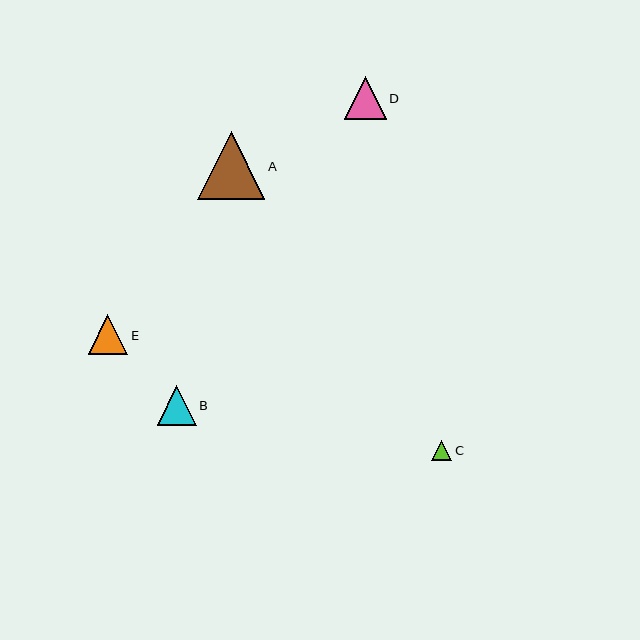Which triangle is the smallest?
Triangle C is the smallest with a size of approximately 20 pixels.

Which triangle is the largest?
Triangle A is the largest with a size of approximately 68 pixels.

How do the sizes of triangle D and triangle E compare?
Triangle D and triangle E are approximately the same size.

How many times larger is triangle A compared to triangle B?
Triangle A is approximately 1.7 times the size of triangle B.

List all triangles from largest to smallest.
From largest to smallest: A, D, E, B, C.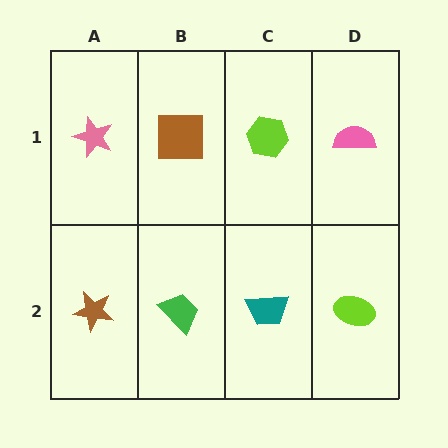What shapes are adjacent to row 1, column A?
A brown star (row 2, column A), a brown square (row 1, column B).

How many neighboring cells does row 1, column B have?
3.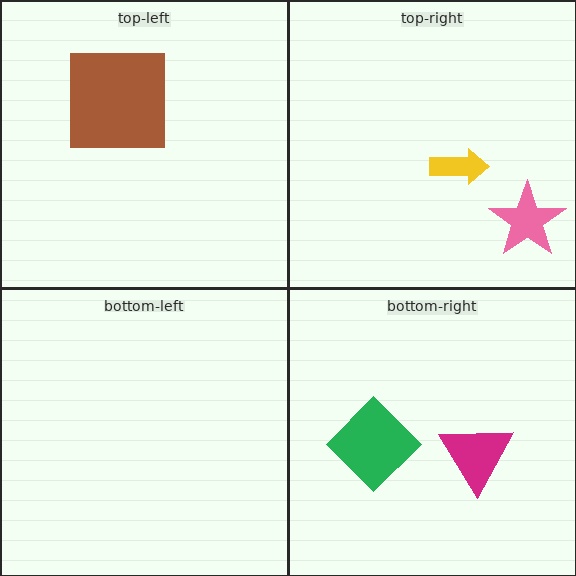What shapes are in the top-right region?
The pink star, the yellow arrow.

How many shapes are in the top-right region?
2.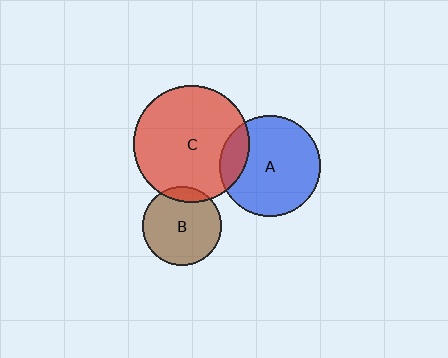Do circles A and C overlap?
Yes.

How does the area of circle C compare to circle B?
Approximately 2.2 times.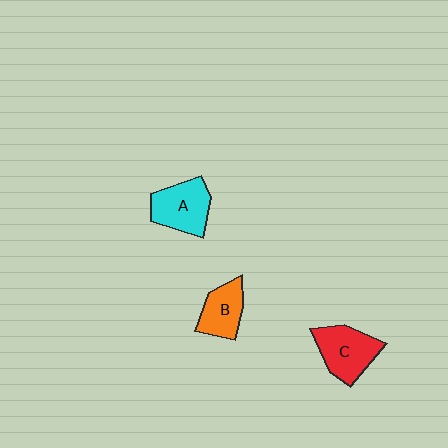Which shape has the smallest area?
Shape B (orange).